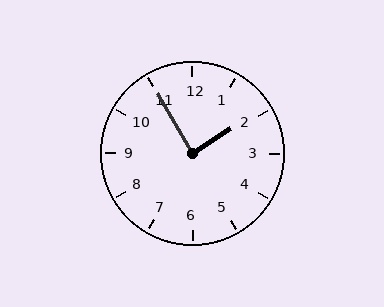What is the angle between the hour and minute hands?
Approximately 88 degrees.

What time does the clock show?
1:55.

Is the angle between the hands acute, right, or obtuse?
It is right.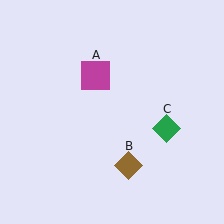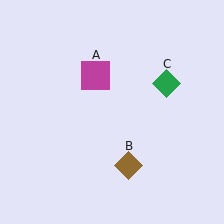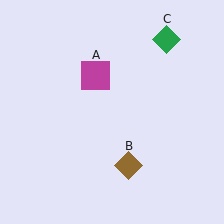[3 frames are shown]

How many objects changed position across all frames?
1 object changed position: green diamond (object C).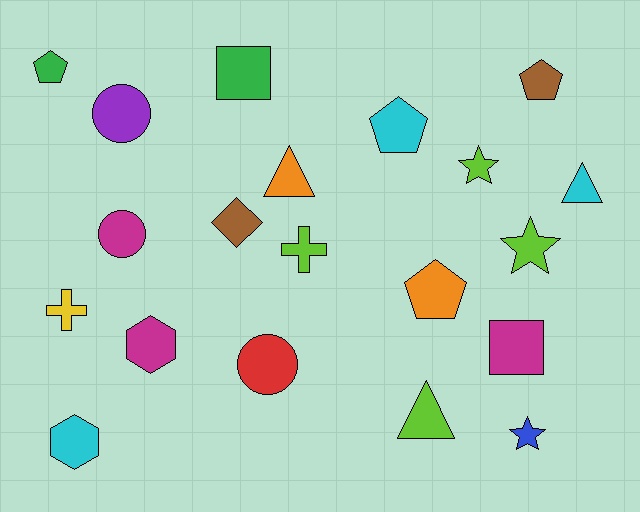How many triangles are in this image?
There are 3 triangles.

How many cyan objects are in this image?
There are 3 cyan objects.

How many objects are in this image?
There are 20 objects.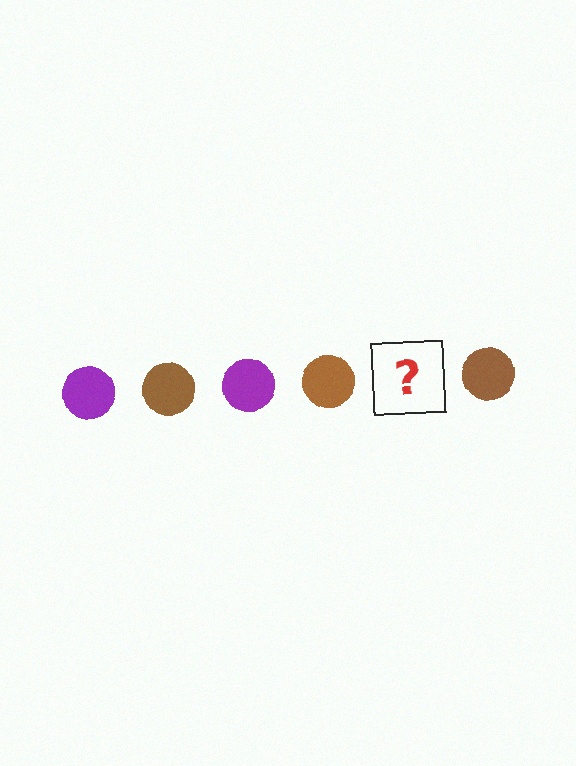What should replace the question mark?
The question mark should be replaced with a purple circle.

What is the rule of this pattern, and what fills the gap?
The rule is that the pattern cycles through purple, brown circles. The gap should be filled with a purple circle.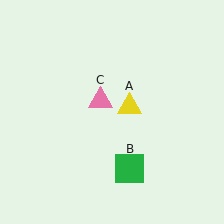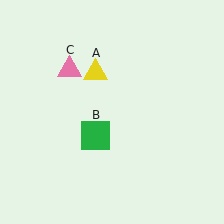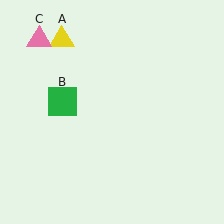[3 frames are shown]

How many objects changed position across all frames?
3 objects changed position: yellow triangle (object A), green square (object B), pink triangle (object C).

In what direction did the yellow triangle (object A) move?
The yellow triangle (object A) moved up and to the left.